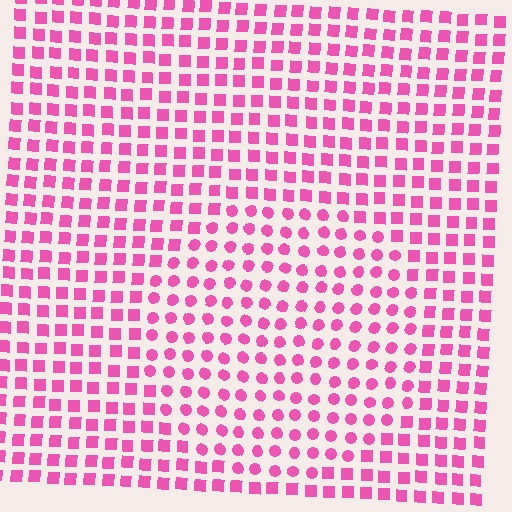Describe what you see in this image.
The image is filled with small pink elements arranged in a uniform grid. A circle-shaped region contains circles, while the surrounding area contains squares. The boundary is defined purely by the change in element shape.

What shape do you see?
I see a circle.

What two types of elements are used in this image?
The image uses circles inside the circle region and squares outside it.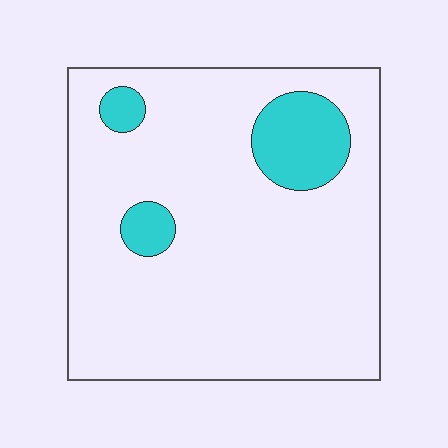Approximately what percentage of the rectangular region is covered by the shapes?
Approximately 10%.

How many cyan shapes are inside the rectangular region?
3.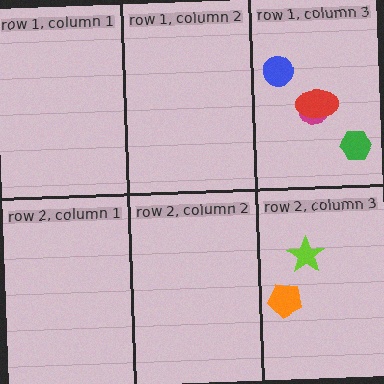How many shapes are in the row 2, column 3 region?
2.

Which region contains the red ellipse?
The row 1, column 3 region.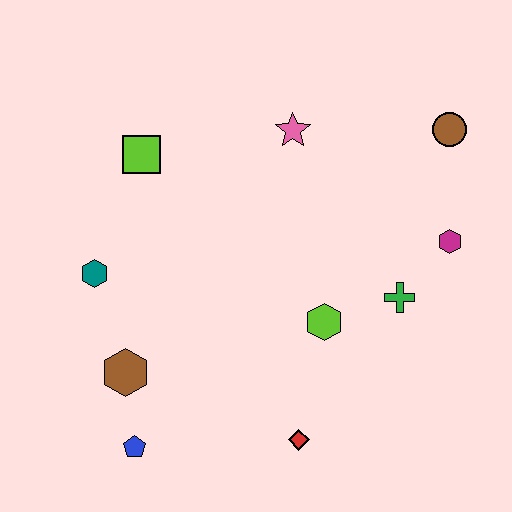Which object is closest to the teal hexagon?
The brown hexagon is closest to the teal hexagon.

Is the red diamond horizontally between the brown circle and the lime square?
Yes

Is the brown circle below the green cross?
No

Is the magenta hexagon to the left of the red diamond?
No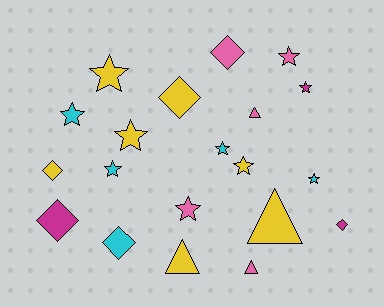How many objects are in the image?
There are 20 objects.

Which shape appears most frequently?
Star, with 10 objects.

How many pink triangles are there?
There are 2 pink triangles.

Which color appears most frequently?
Yellow, with 7 objects.